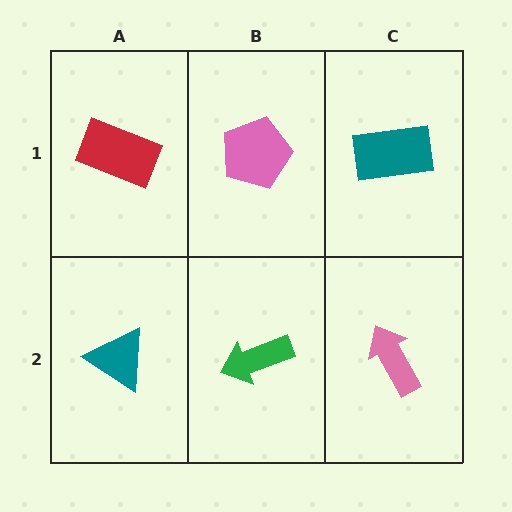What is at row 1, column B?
A pink pentagon.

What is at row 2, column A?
A teal triangle.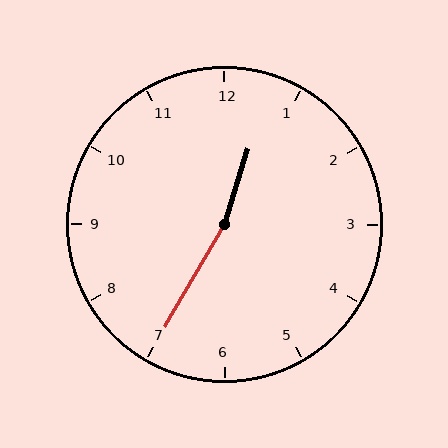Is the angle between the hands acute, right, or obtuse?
It is obtuse.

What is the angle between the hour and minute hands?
Approximately 168 degrees.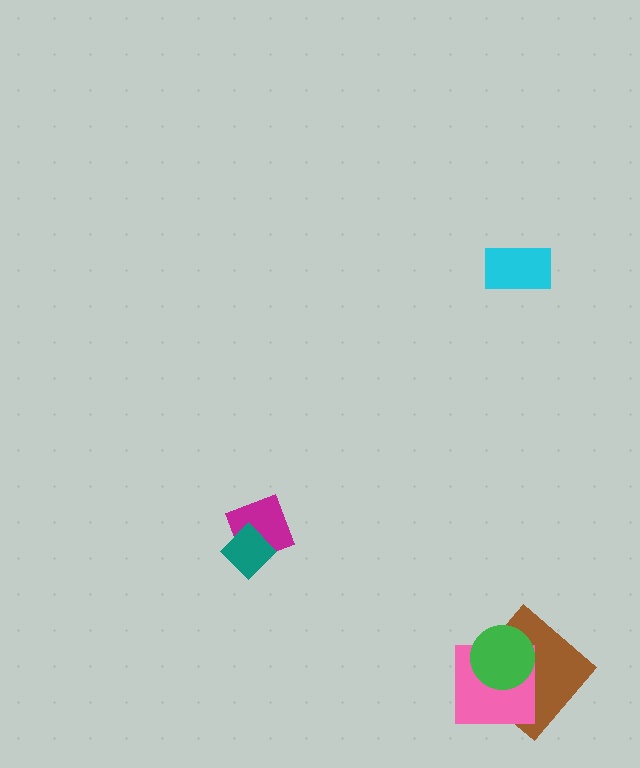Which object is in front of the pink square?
The green circle is in front of the pink square.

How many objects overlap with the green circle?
2 objects overlap with the green circle.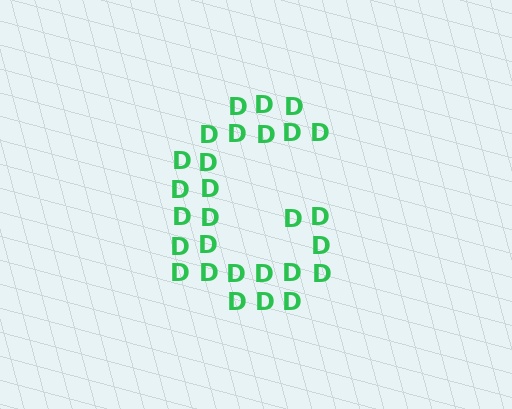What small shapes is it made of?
It is made of small letter D's.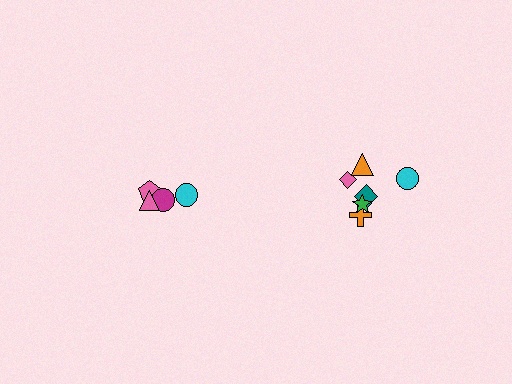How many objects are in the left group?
There are 4 objects.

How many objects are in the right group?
There are 6 objects.